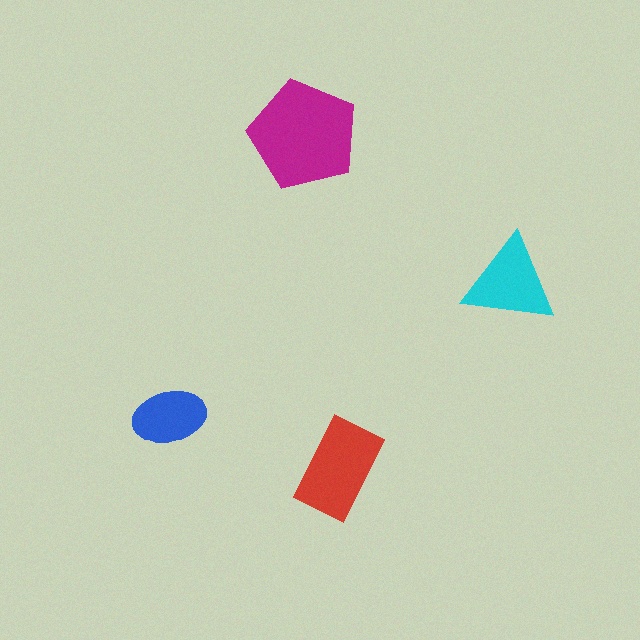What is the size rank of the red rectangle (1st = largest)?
2nd.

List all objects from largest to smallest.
The magenta pentagon, the red rectangle, the cyan triangle, the blue ellipse.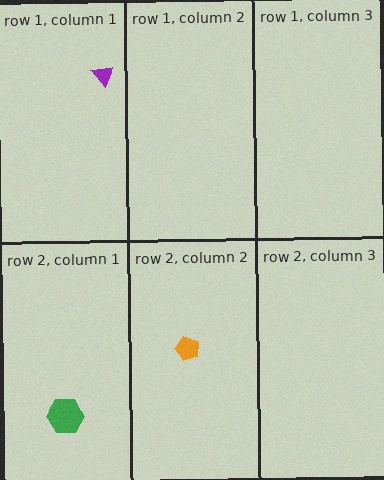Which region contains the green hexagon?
The row 2, column 1 region.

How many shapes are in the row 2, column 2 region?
1.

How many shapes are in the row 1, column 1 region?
1.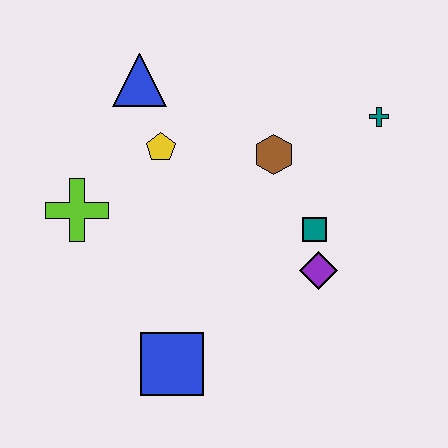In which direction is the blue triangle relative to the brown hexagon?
The blue triangle is to the left of the brown hexagon.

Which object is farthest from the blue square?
The teal cross is farthest from the blue square.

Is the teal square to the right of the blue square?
Yes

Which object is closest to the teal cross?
The brown hexagon is closest to the teal cross.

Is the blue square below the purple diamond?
Yes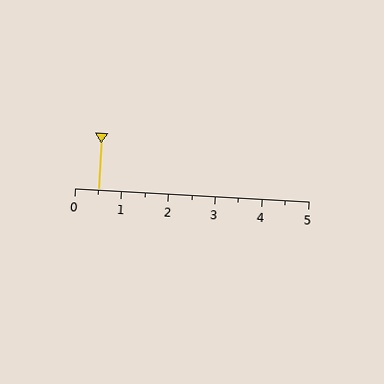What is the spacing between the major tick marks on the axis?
The major ticks are spaced 1 apart.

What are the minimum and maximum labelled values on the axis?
The axis runs from 0 to 5.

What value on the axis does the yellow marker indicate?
The marker indicates approximately 0.5.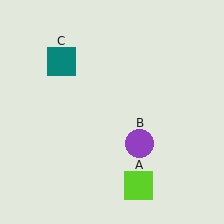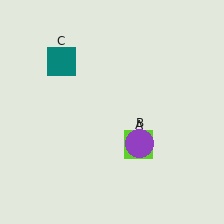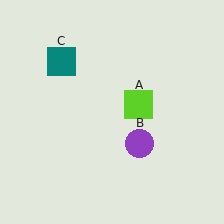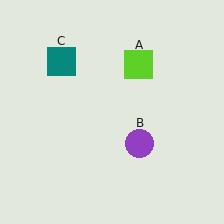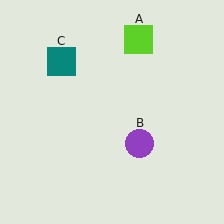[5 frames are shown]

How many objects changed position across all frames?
1 object changed position: lime square (object A).